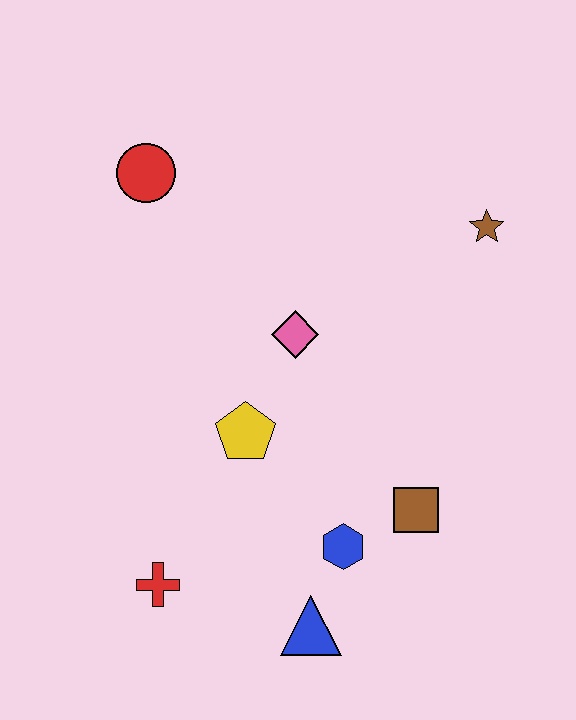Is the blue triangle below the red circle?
Yes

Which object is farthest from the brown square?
The red circle is farthest from the brown square.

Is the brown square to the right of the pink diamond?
Yes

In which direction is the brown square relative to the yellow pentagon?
The brown square is to the right of the yellow pentagon.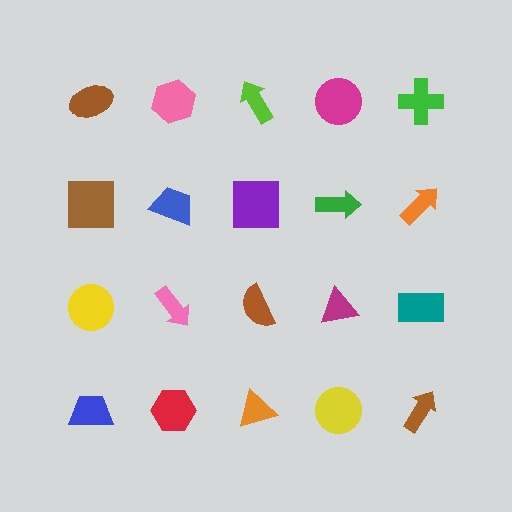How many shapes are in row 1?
5 shapes.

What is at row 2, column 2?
A blue trapezoid.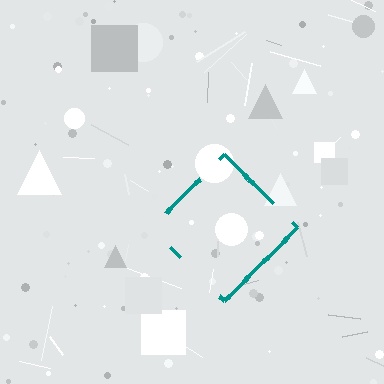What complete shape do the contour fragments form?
The contour fragments form a diamond.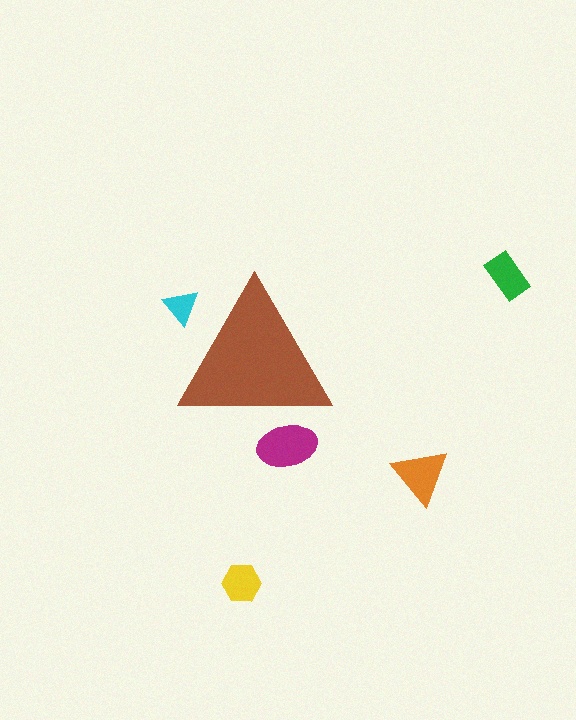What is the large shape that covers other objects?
A brown triangle.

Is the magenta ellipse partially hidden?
Yes, the magenta ellipse is partially hidden behind the brown triangle.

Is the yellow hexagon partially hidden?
No, the yellow hexagon is fully visible.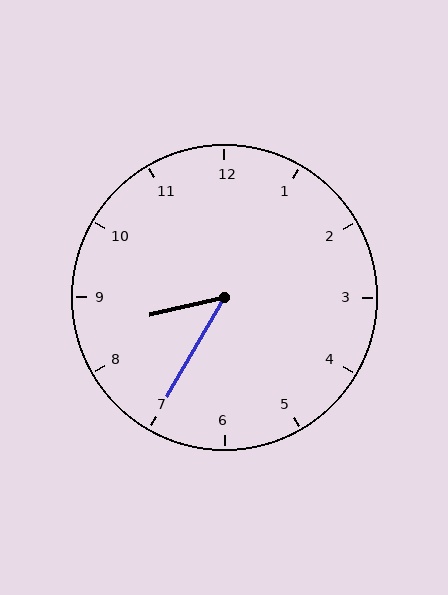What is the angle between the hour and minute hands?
Approximately 48 degrees.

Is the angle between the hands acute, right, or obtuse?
It is acute.